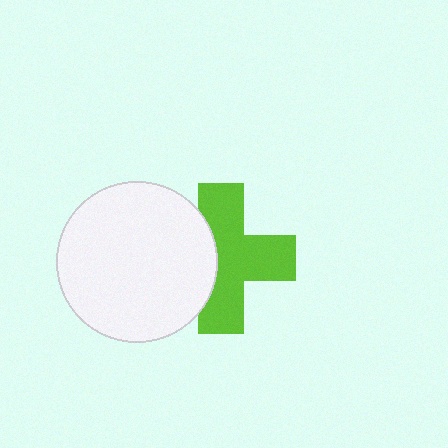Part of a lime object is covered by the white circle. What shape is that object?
It is a cross.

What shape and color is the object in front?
The object in front is a white circle.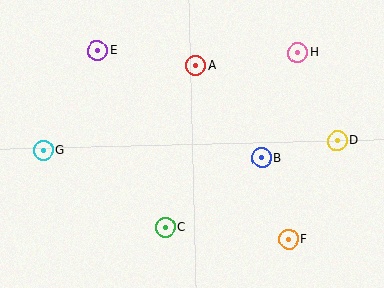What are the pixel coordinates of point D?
Point D is at (337, 140).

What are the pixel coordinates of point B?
Point B is at (262, 158).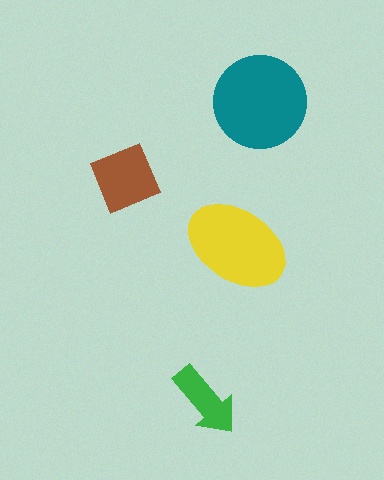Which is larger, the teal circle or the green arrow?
The teal circle.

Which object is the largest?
The teal circle.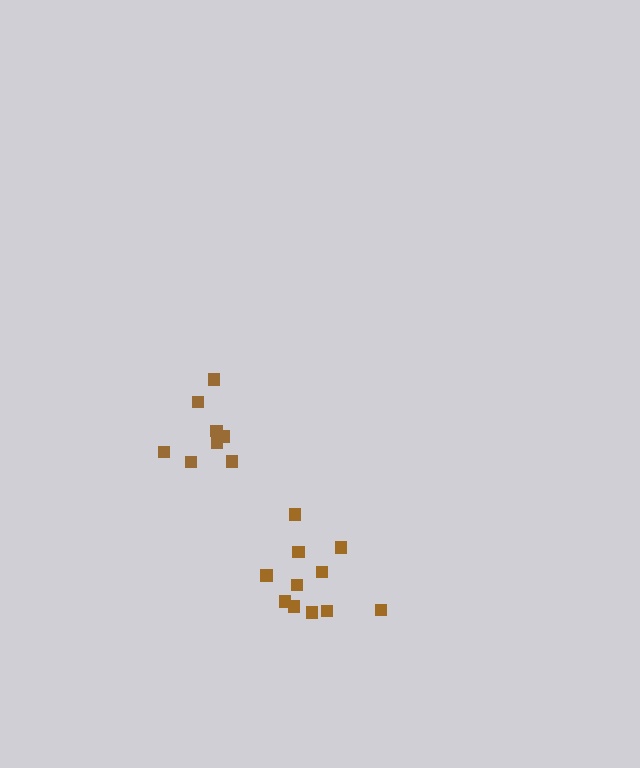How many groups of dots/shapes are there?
There are 2 groups.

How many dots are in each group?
Group 1: 8 dots, Group 2: 11 dots (19 total).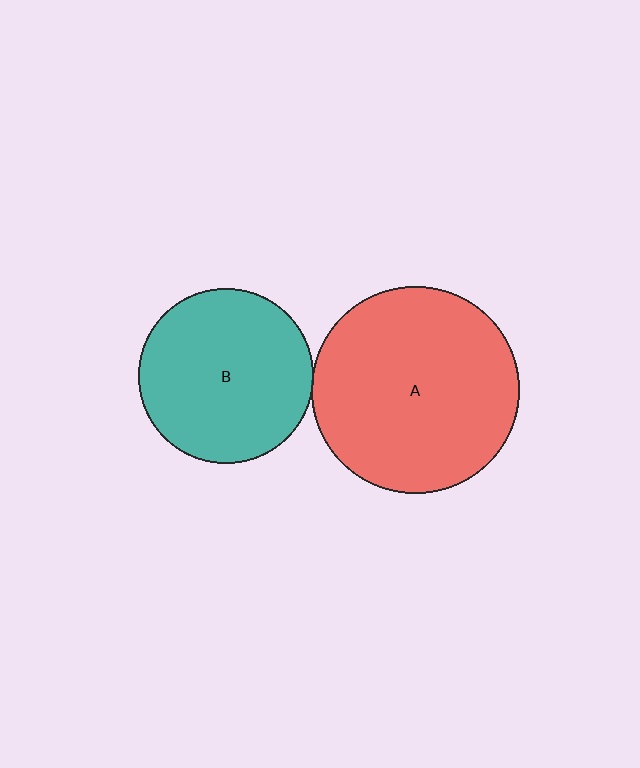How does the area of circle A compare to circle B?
Approximately 1.4 times.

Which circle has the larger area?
Circle A (red).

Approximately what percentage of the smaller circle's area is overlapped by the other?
Approximately 5%.